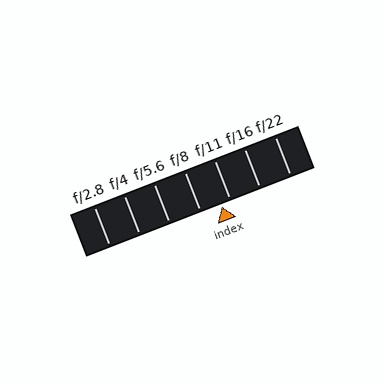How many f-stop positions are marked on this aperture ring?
There are 7 f-stop positions marked.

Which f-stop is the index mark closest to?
The index mark is closest to f/11.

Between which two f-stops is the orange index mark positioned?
The index mark is between f/8 and f/11.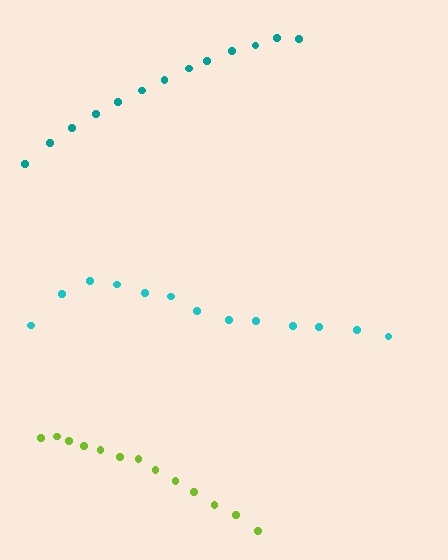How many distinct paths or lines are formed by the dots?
There are 3 distinct paths.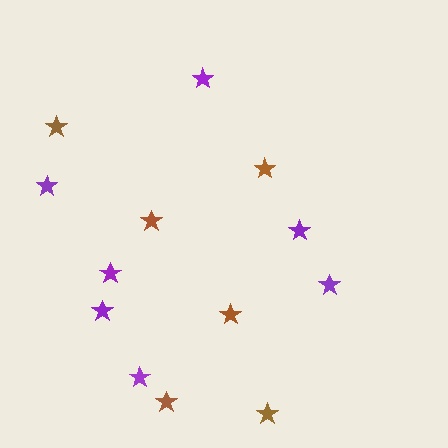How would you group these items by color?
There are 2 groups: one group of purple stars (7) and one group of brown stars (6).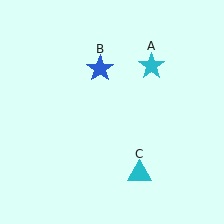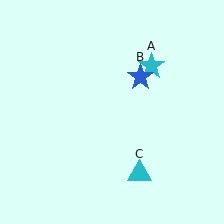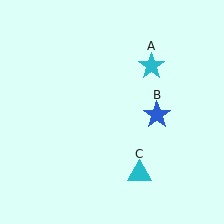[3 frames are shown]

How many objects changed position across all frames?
1 object changed position: blue star (object B).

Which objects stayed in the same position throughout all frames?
Cyan star (object A) and cyan triangle (object C) remained stationary.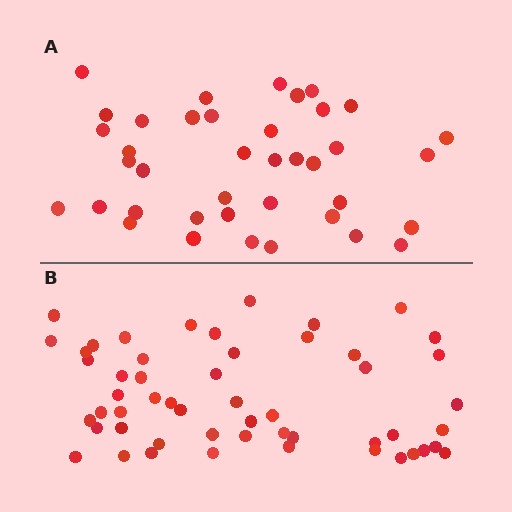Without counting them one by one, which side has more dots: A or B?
Region B (the bottom region) has more dots.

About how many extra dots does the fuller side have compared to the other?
Region B has approximately 15 more dots than region A.